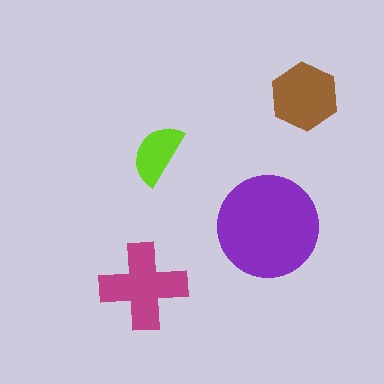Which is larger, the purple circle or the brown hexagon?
The purple circle.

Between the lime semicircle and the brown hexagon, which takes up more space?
The brown hexagon.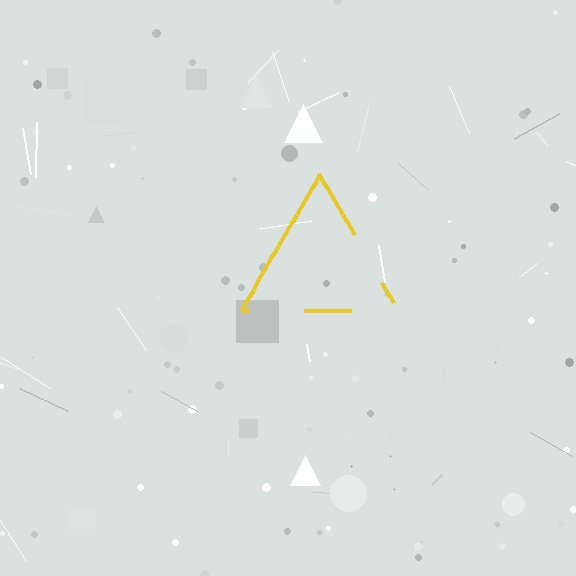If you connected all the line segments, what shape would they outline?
They would outline a triangle.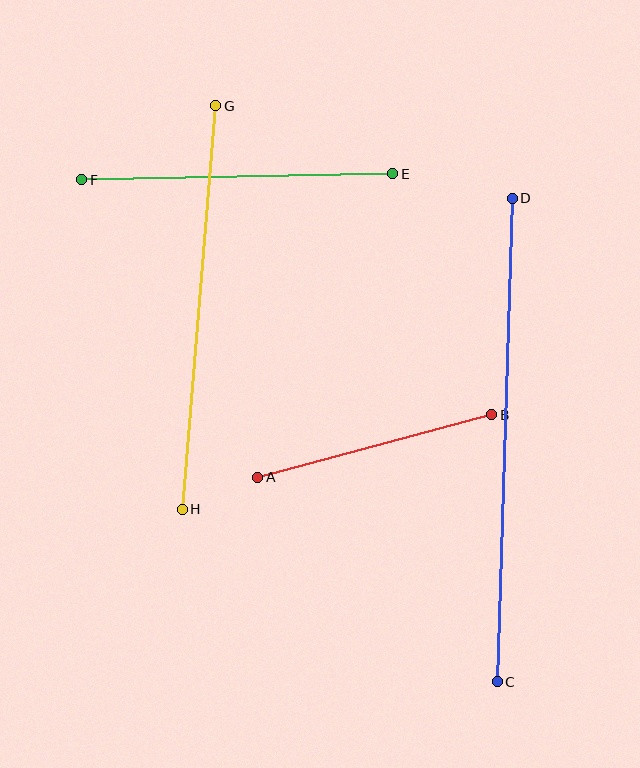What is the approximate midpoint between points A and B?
The midpoint is at approximately (375, 446) pixels.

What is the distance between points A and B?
The distance is approximately 242 pixels.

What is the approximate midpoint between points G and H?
The midpoint is at approximately (199, 307) pixels.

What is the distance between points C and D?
The distance is approximately 483 pixels.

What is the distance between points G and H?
The distance is approximately 405 pixels.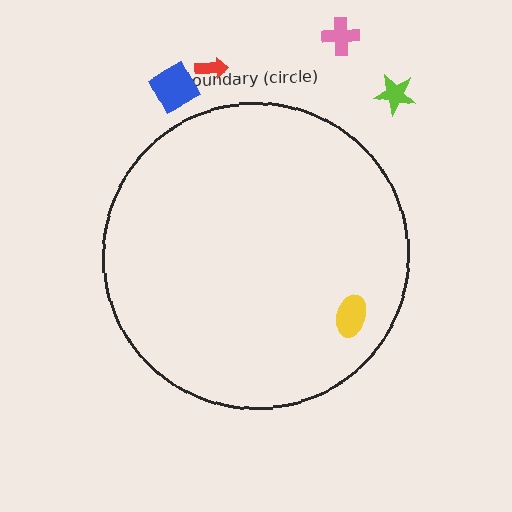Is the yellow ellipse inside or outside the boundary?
Inside.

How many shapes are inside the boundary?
1 inside, 4 outside.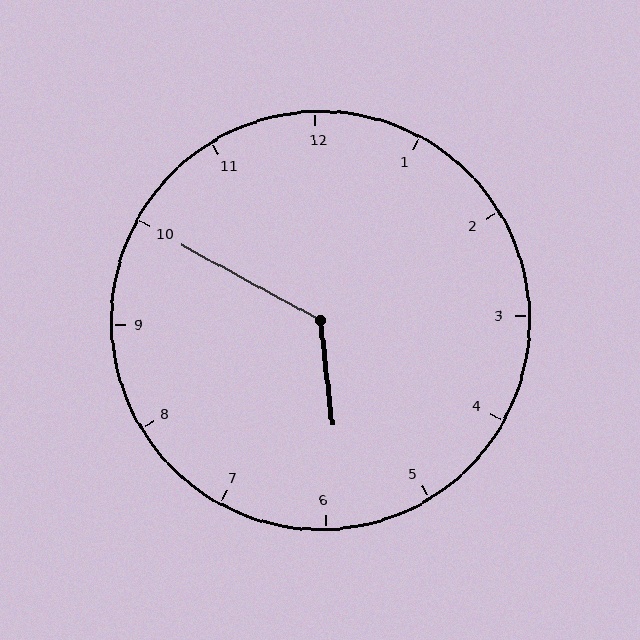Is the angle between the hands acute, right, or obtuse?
It is obtuse.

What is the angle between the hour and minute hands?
Approximately 125 degrees.